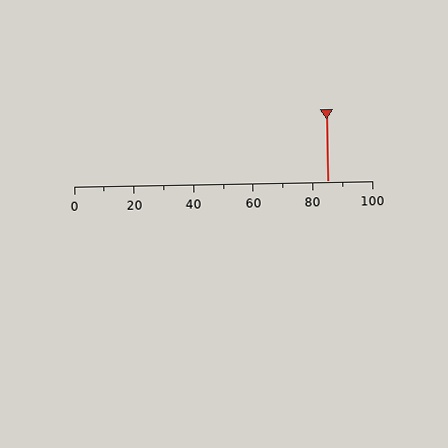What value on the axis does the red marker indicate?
The marker indicates approximately 85.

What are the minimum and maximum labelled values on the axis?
The axis runs from 0 to 100.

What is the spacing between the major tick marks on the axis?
The major ticks are spaced 20 apart.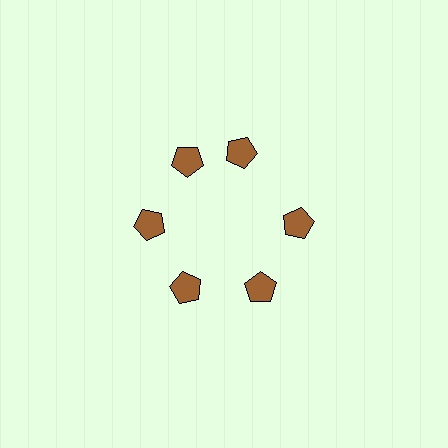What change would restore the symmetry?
The symmetry would be restored by rotating it back into even spacing with its neighbors so that all 6 pentagons sit at equal angles and equal distance from the center.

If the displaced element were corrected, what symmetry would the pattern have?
It would have 6-fold rotational symmetry — the pattern would map onto itself every 60 degrees.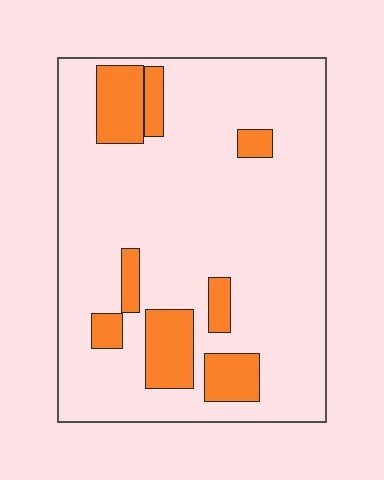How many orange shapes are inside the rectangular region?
8.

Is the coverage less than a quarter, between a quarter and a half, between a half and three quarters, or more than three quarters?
Less than a quarter.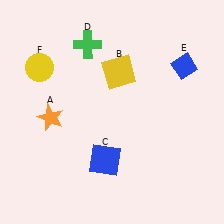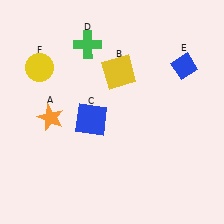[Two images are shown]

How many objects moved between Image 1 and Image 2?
1 object moved between the two images.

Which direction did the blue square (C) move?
The blue square (C) moved up.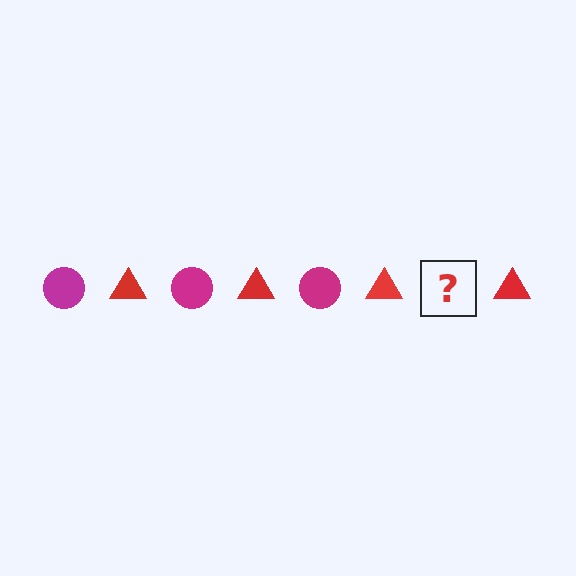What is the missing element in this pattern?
The missing element is a magenta circle.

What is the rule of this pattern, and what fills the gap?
The rule is that the pattern alternates between magenta circle and red triangle. The gap should be filled with a magenta circle.